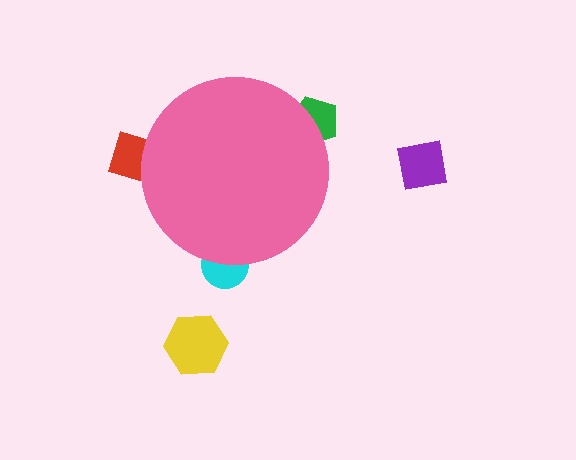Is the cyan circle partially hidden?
Yes, the cyan circle is partially hidden behind the pink circle.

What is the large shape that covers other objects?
A pink circle.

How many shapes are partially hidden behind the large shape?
3 shapes are partially hidden.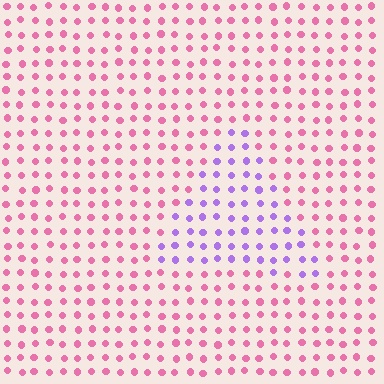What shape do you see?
I see a triangle.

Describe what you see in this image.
The image is filled with small pink elements in a uniform arrangement. A triangle-shaped region is visible where the elements are tinted to a slightly different hue, forming a subtle color boundary.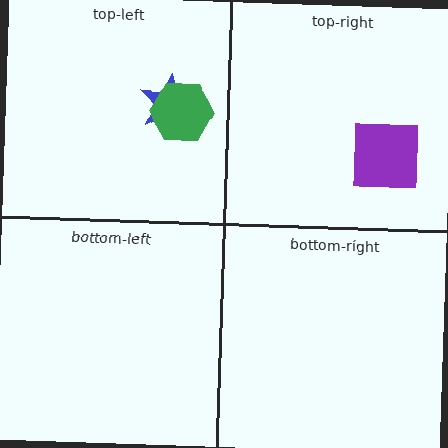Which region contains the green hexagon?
The top-left region.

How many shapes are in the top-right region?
1.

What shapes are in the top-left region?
The blue star, the green hexagon.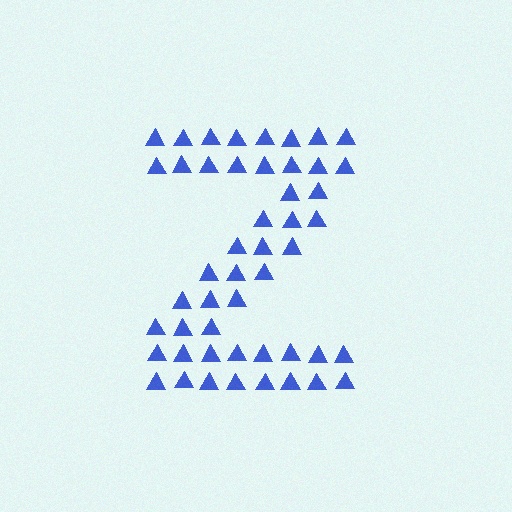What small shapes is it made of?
It is made of small triangles.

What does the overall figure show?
The overall figure shows the letter Z.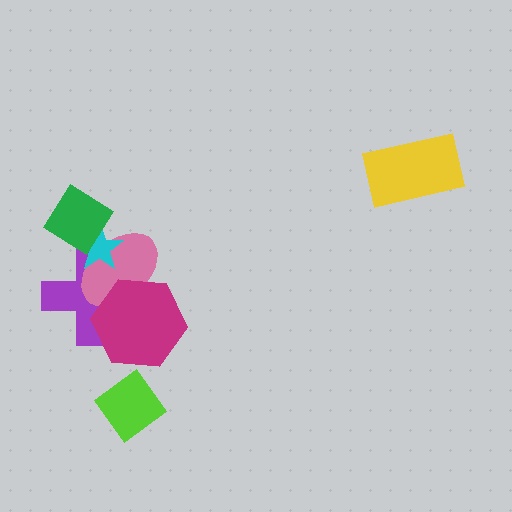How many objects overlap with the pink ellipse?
4 objects overlap with the pink ellipse.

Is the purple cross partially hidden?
Yes, it is partially covered by another shape.